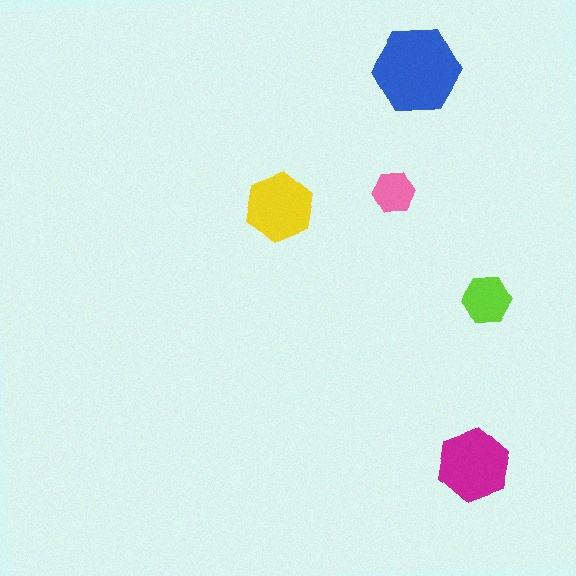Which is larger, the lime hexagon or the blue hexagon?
The blue one.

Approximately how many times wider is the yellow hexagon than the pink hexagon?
About 1.5 times wider.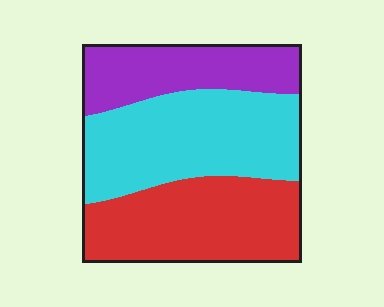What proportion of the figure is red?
Red takes up between a third and a half of the figure.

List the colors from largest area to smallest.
From largest to smallest: cyan, red, purple.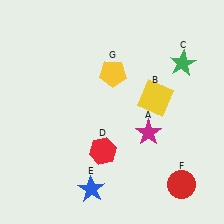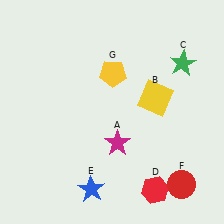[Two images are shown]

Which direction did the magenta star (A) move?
The magenta star (A) moved left.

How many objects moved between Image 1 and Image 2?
2 objects moved between the two images.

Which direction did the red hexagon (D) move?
The red hexagon (D) moved right.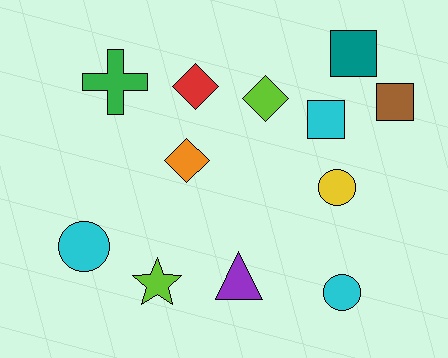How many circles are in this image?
There are 3 circles.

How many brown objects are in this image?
There is 1 brown object.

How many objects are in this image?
There are 12 objects.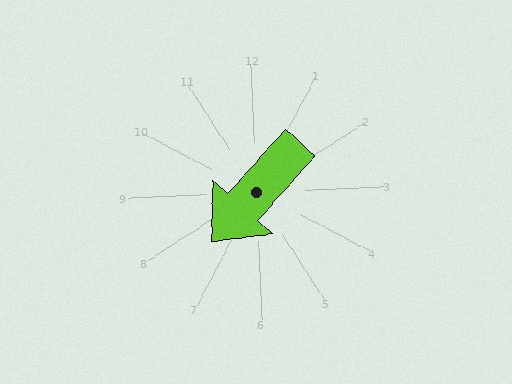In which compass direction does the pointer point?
Southwest.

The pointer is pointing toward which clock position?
Roughly 7 o'clock.